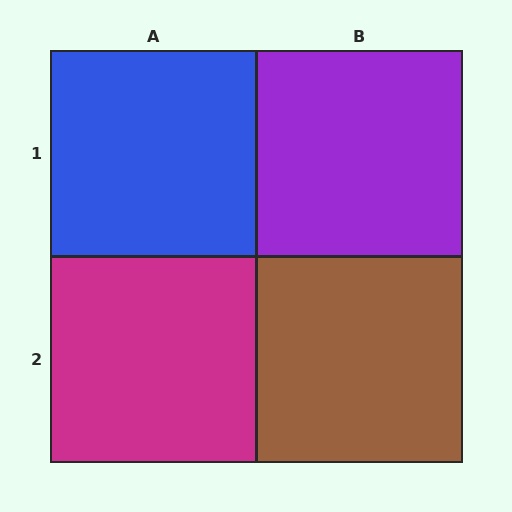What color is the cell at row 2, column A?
Magenta.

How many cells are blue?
1 cell is blue.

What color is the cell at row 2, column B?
Brown.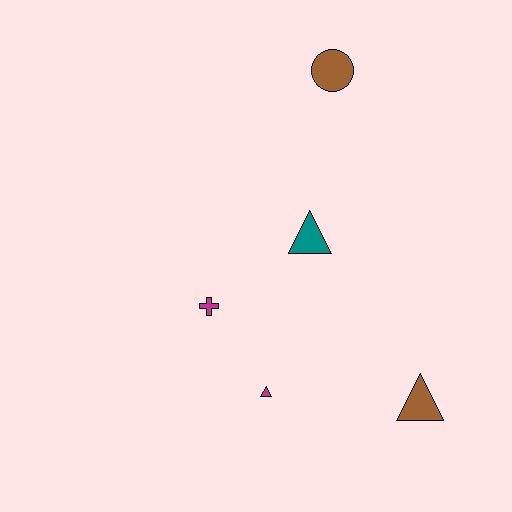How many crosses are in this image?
There is 1 cross.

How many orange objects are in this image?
There are no orange objects.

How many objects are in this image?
There are 5 objects.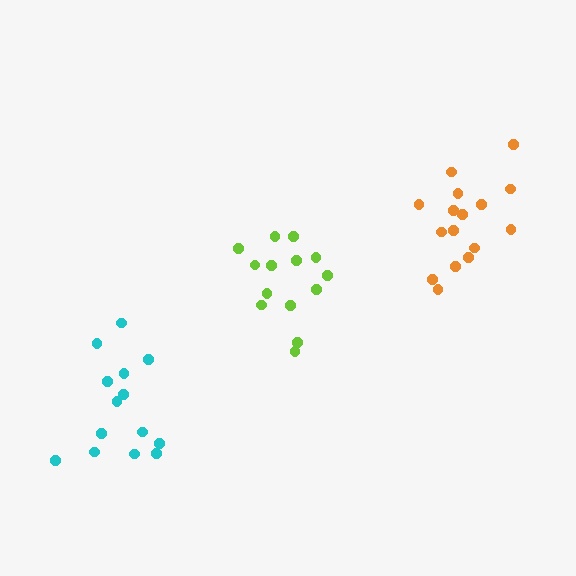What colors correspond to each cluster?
The clusters are colored: cyan, lime, orange.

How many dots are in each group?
Group 1: 14 dots, Group 2: 14 dots, Group 3: 16 dots (44 total).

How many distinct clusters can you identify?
There are 3 distinct clusters.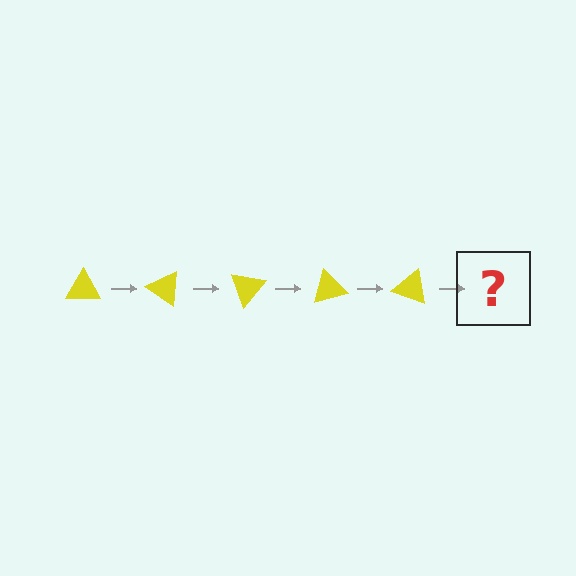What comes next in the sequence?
The next element should be a yellow triangle rotated 175 degrees.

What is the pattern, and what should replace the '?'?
The pattern is that the triangle rotates 35 degrees each step. The '?' should be a yellow triangle rotated 175 degrees.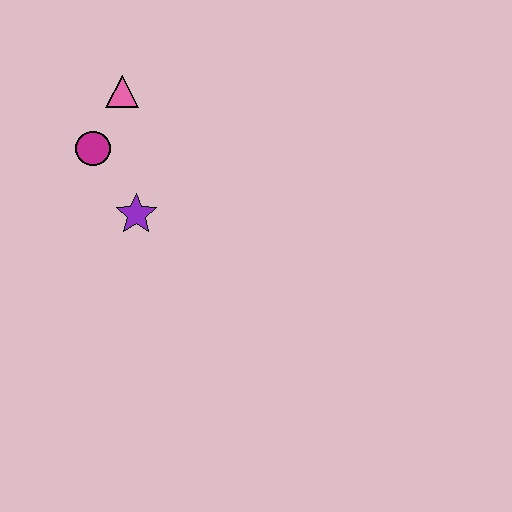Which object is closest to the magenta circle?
The pink triangle is closest to the magenta circle.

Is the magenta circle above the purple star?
Yes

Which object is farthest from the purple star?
The pink triangle is farthest from the purple star.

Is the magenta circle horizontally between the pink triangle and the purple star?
No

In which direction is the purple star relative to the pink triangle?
The purple star is below the pink triangle.